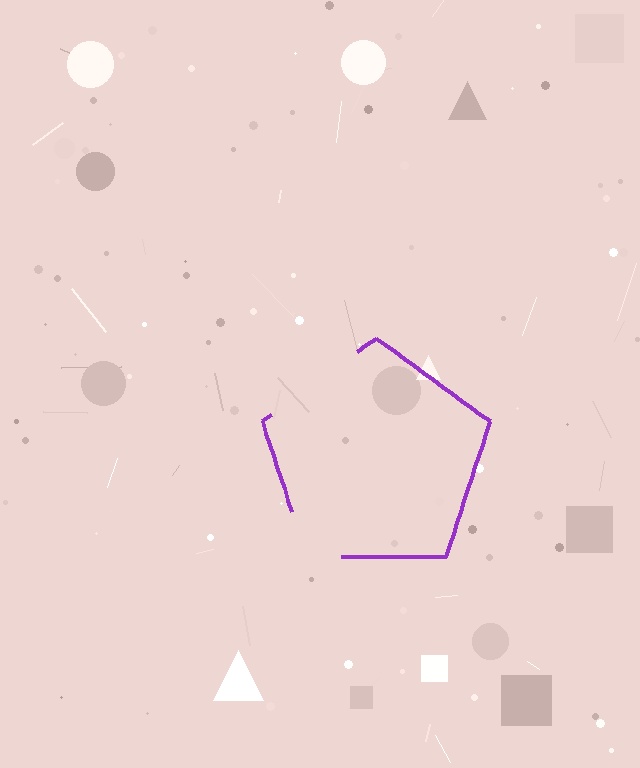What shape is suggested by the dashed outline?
The dashed outline suggests a pentagon.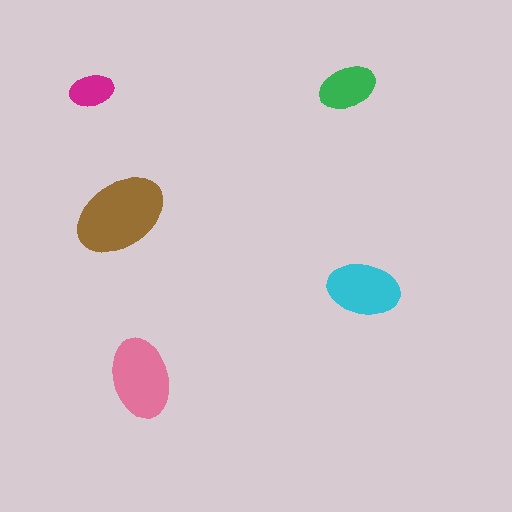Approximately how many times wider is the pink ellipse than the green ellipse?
About 1.5 times wider.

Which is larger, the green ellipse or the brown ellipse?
The brown one.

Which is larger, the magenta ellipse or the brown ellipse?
The brown one.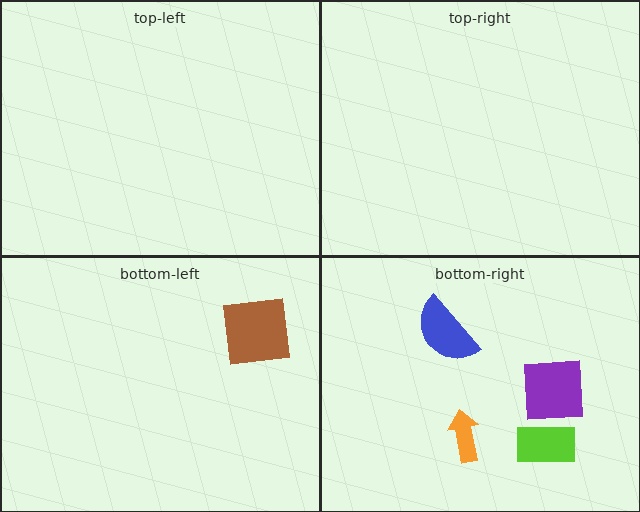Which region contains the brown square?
The bottom-left region.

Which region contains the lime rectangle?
The bottom-right region.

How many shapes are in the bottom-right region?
4.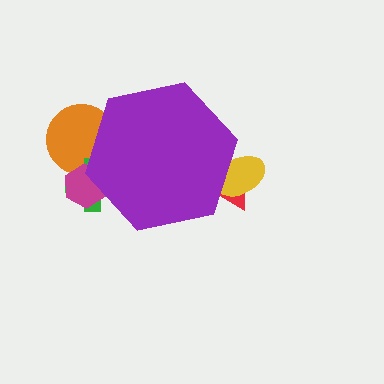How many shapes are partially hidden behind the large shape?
5 shapes are partially hidden.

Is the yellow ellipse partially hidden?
Yes, the yellow ellipse is partially hidden behind the purple hexagon.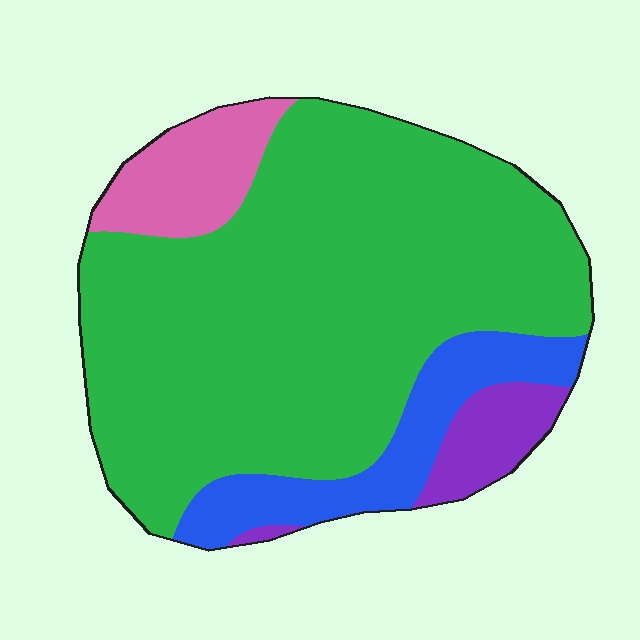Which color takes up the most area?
Green, at roughly 70%.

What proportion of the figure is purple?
Purple covers about 5% of the figure.